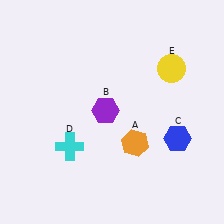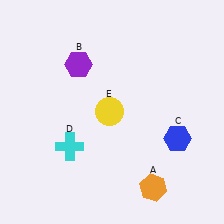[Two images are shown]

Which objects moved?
The objects that moved are: the orange hexagon (A), the purple hexagon (B), the yellow circle (E).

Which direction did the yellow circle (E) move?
The yellow circle (E) moved left.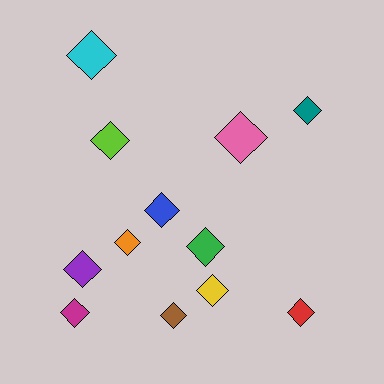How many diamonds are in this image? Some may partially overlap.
There are 12 diamonds.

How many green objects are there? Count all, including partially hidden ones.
There is 1 green object.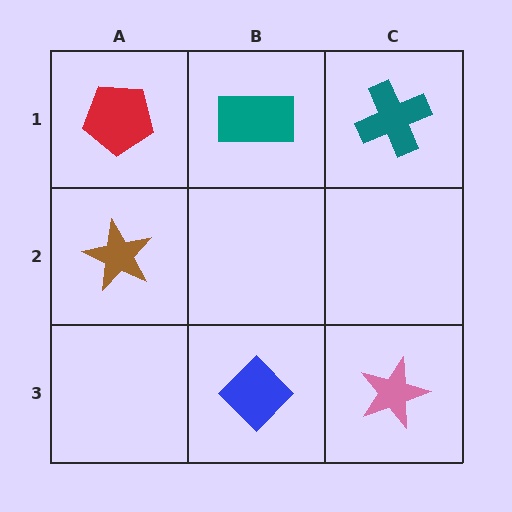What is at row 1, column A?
A red pentagon.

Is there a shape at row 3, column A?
No, that cell is empty.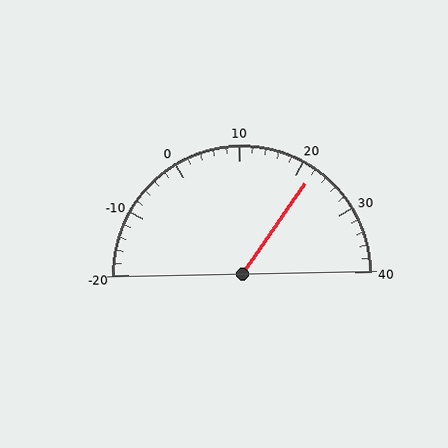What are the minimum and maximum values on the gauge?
The gauge ranges from -20 to 40.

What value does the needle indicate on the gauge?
The needle indicates approximately 22.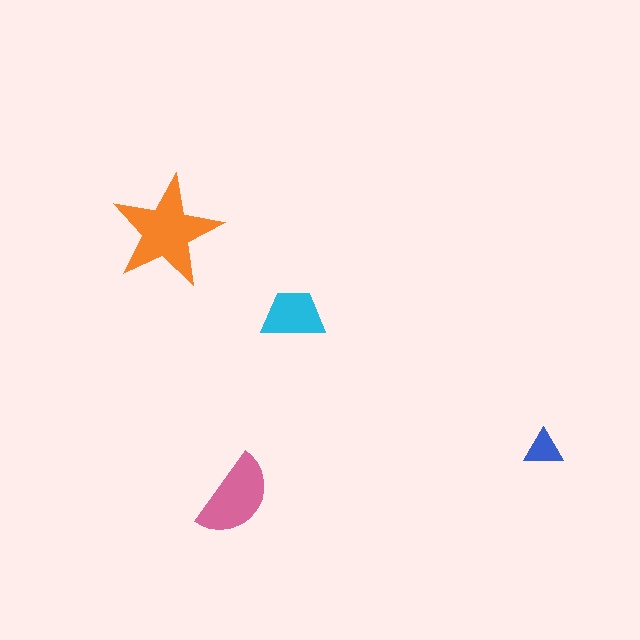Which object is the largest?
The orange star.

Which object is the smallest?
The blue triangle.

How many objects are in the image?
There are 4 objects in the image.